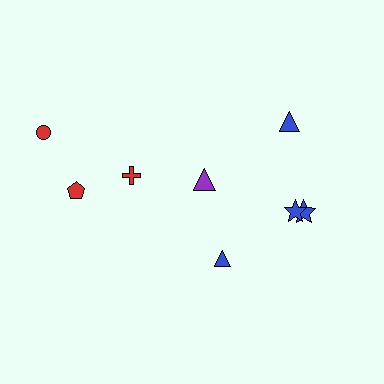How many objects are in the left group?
There are 3 objects.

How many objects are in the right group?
There are 5 objects.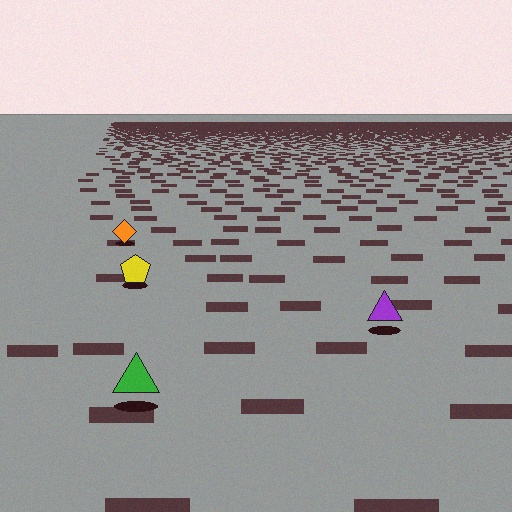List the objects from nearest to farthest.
From nearest to farthest: the green triangle, the purple triangle, the yellow pentagon, the orange diamond.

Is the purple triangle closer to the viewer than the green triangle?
No. The green triangle is closer — you can tell from the texture gradient: the ground texture is coarser near it.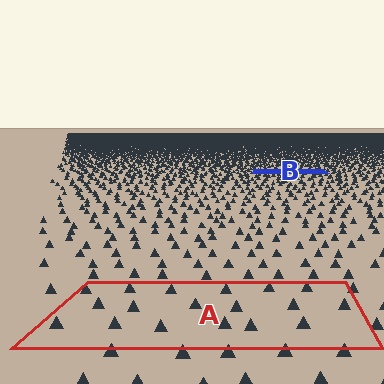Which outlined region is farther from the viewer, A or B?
Region B is farther from the viewer — the texture elements inside it appear smaller and more densely packed.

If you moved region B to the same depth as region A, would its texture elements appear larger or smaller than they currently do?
They would appear larger. At a closer depth, the same texture elements are projected at a bigger on-screen size.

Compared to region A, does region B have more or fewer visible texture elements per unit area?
Region B has more texture elements per unit area — they are packed more densely because it is farther away.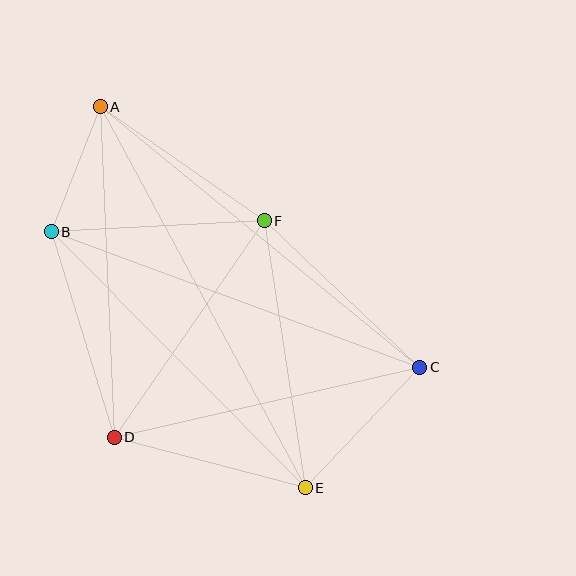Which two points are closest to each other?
Points A and B are closest to each other.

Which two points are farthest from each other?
Points A and E are farthest from each other.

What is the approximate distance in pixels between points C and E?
The distance between C and E is approximately 166 pixels.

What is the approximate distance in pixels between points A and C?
The distance between A and C is approximately 412 pixels.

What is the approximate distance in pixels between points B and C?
The distance between B and C is approximately 393 pixels.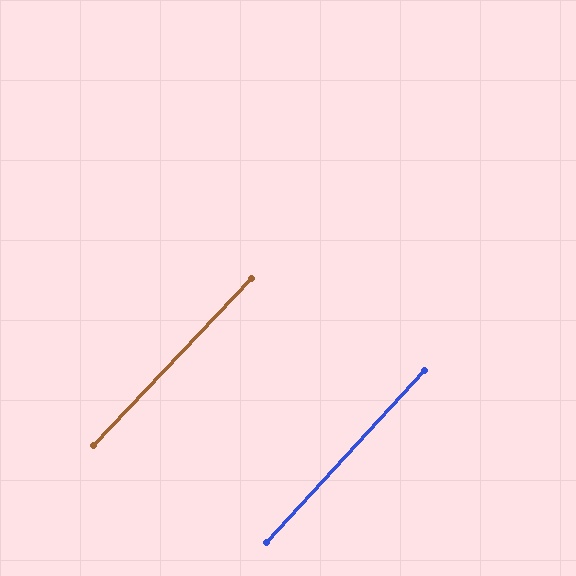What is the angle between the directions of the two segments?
Approximately 1 degree.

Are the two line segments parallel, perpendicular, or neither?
Parallel — their directions differ by only 0.8°.